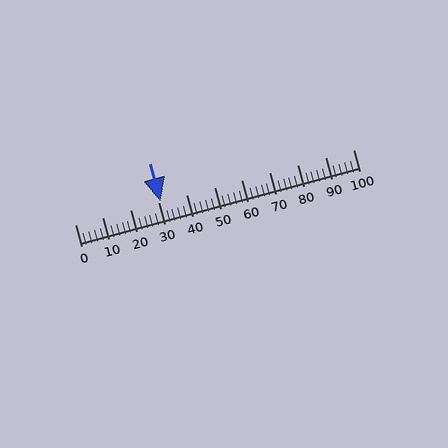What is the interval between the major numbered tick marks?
The major tick marks are spaced 10 units apart.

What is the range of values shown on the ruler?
The ruler shows values from 0 to 100.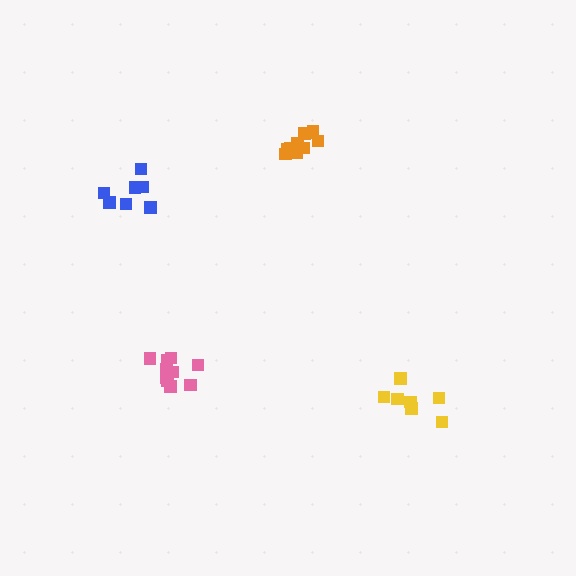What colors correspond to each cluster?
The clusters are colored: pink, yellow, blue, orange.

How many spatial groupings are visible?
There are 4 spatial groupings.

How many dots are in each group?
Group 1: 12 dots, Group 2: 7 dots, Group 3: 7 dots, Group 4: 10 dots (36 total).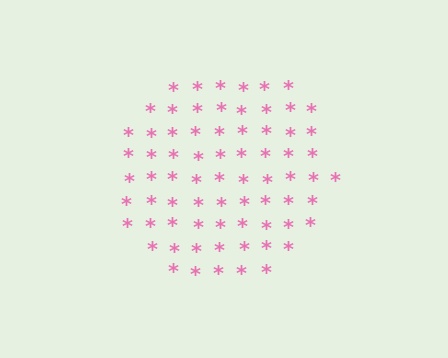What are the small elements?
The small elements are asterisks.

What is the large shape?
The large shape is a circle.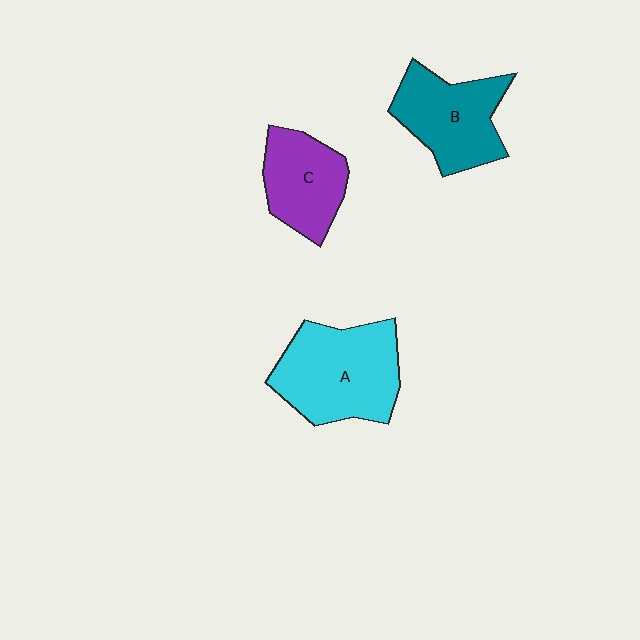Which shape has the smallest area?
Shape C (purple).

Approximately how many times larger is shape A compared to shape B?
Approximately 1.3 times.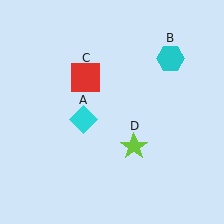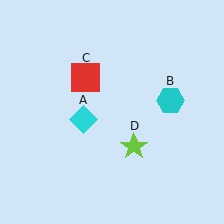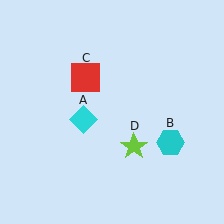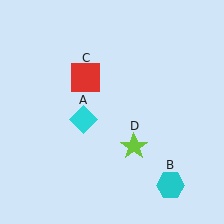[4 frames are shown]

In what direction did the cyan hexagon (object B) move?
The cyan hexagon (object B) moved down.